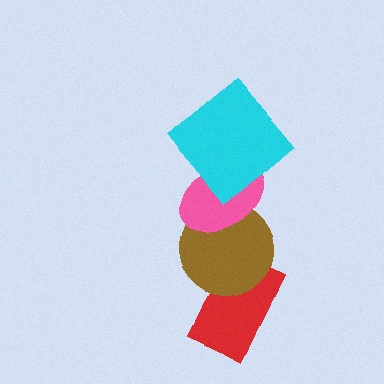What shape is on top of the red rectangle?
The brown circle is on top of the red rectangle.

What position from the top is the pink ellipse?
The pink ellipse is 2nd from the top.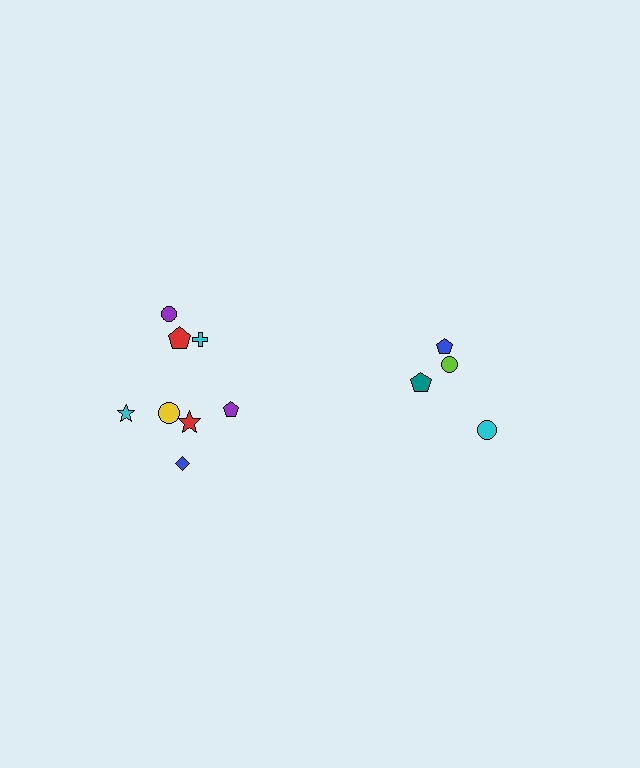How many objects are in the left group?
There are 8 objects.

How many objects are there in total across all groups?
There are 12 objects.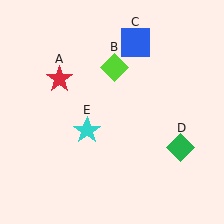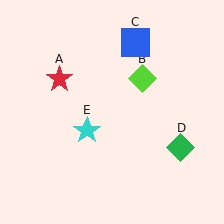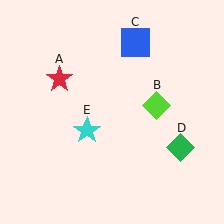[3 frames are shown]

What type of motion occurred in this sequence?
The lime diamond (object B) rotated clockwise around the center of the scene.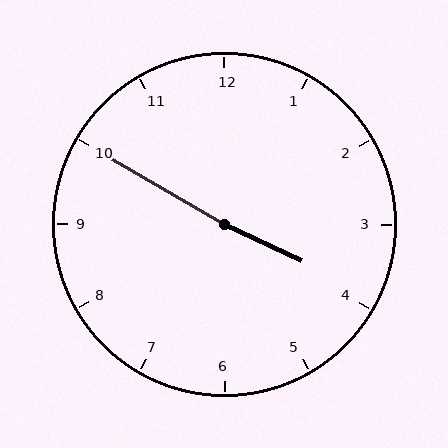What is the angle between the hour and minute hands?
Approximately 175 degrees.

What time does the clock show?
3:50.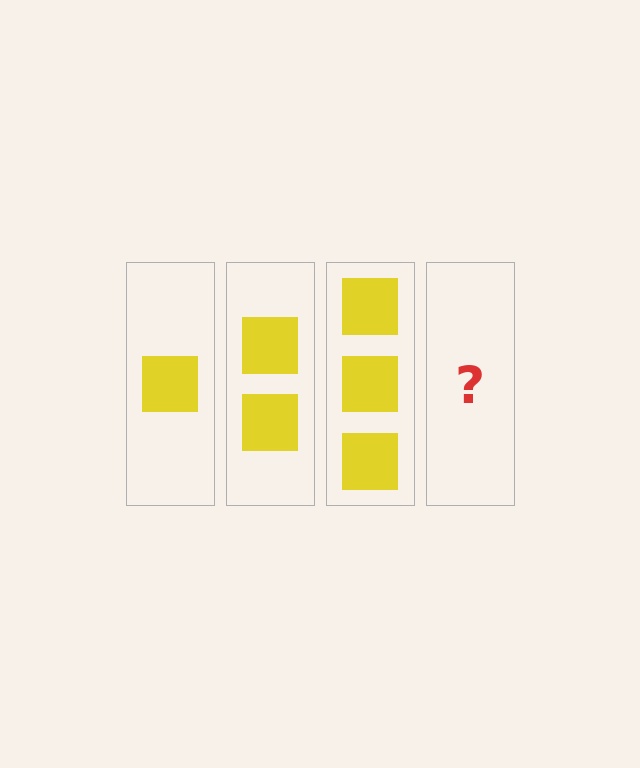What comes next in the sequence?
The next element should be 4 squares.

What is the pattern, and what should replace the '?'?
The pattern is that each step adds one more square. The '?' should be 4 squares.